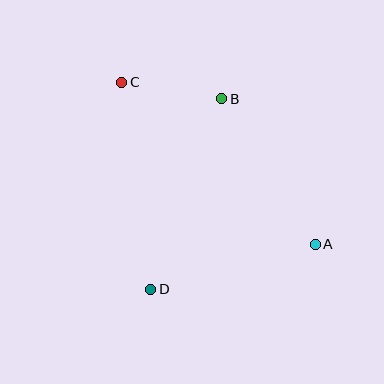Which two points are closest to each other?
Points B and C are closest to each other.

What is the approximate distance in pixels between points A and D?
The distance between A and D is approximately 171 pixels.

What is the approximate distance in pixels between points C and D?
The distance between C and D is approximately 209 pixels.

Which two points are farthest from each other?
Points A and C are farthest from each other.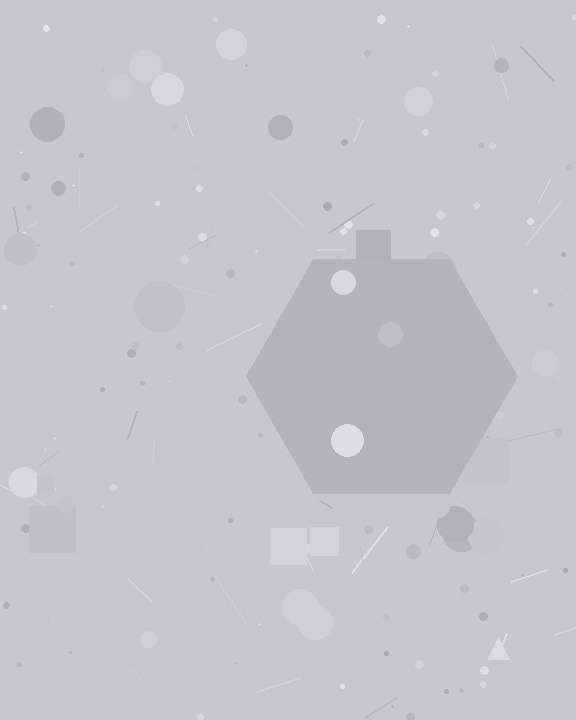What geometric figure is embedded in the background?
A hexagon is embedded in the background.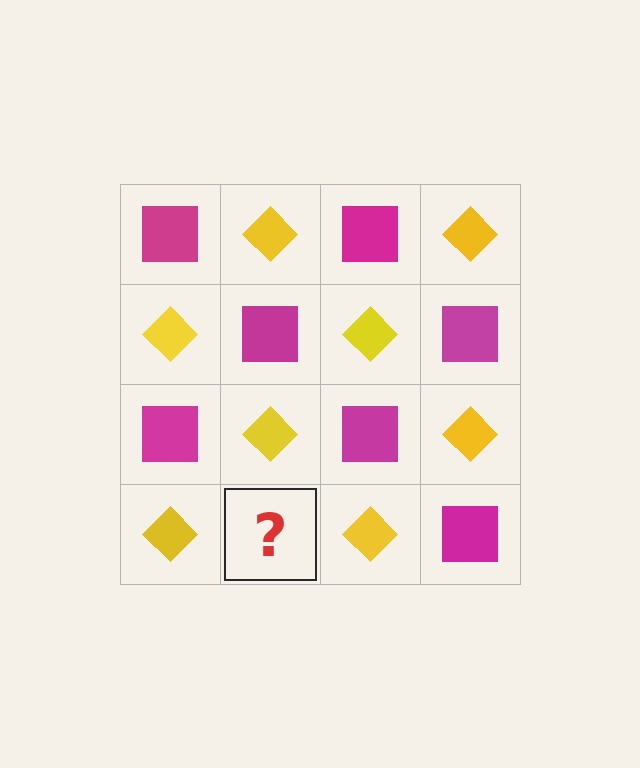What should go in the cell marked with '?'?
The missing cell should contain a magenta square.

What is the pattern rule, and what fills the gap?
The rule is that it alternates magenta square and yellow diamond in a checkerboard pattern. The gap should be filled with a magenta square.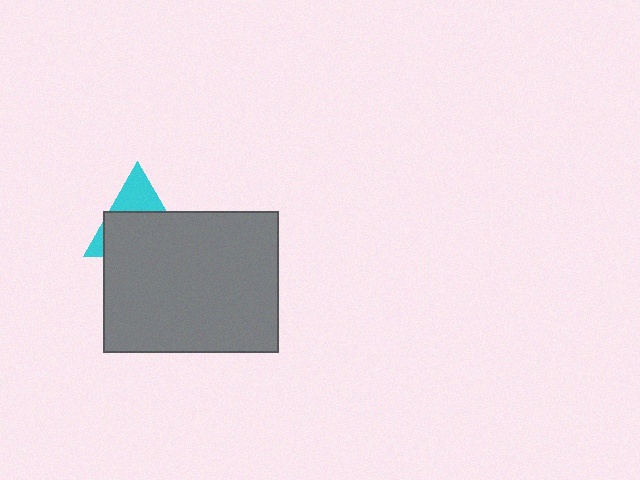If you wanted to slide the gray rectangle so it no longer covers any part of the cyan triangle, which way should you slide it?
Slide it down — that is the most direct way to separate the two shapes.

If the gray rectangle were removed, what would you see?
You would see the complete cyan triangle.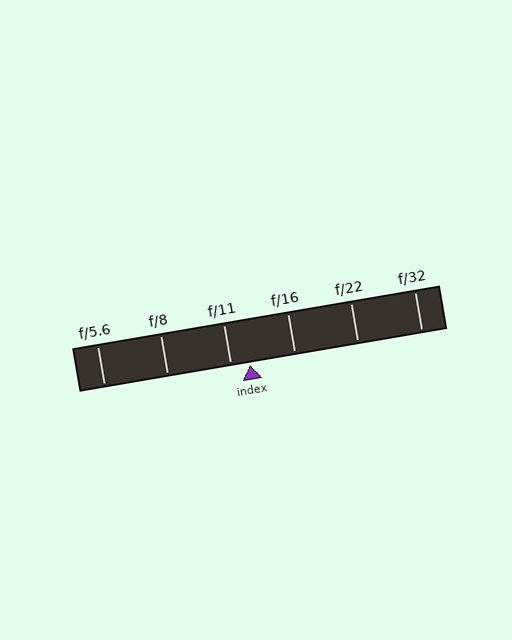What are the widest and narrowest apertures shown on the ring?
The widest aperture shown is f/5.6 and the narrowest is f/32.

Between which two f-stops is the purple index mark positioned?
The index mark is between f/11 and f/16.